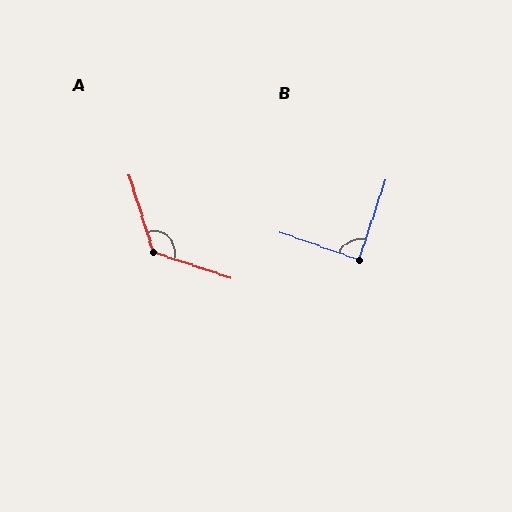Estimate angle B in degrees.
Approximately 89 degrees.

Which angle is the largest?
A, at approximately 126 degrees.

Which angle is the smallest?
B, at approximately 89 degrees.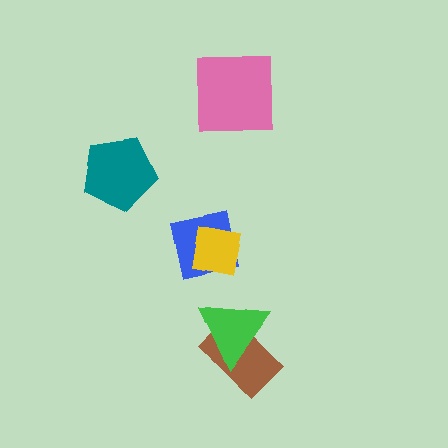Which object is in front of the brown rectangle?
The green triangle is in front of the brown rectangle.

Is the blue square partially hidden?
Yes, it is partially covered by another shape.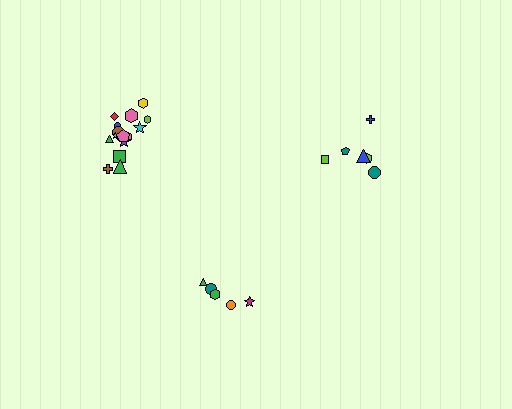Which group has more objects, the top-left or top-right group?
The top-left group.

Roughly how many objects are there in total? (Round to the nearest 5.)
Roughly 25 objects in total.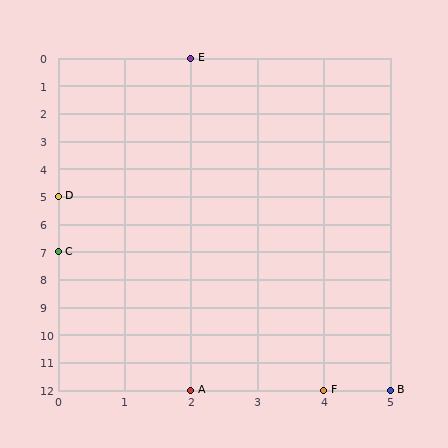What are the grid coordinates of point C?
Point C is at grid coordinates (0, 7).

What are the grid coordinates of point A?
Point A is at grid coordinates (2, 12).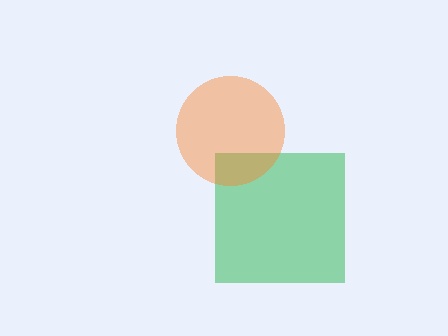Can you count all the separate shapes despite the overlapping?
Yes, there are 2 separate shapes.